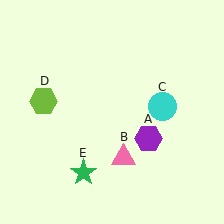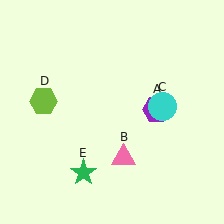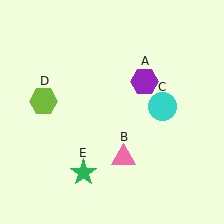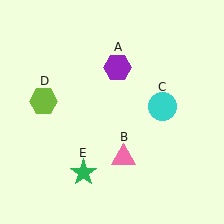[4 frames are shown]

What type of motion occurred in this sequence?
The purple hexagon (object A) rotated counterclockwise around the center of the scene.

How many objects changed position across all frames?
1 object changed position: purple hexagon (object A).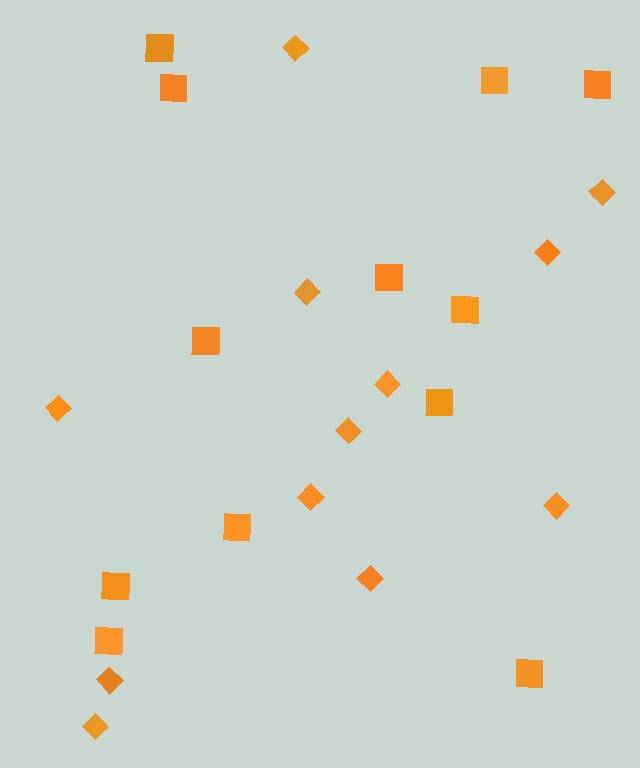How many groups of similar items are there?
There are 2 groups: one group of squares (12) and one group of diamonds (12).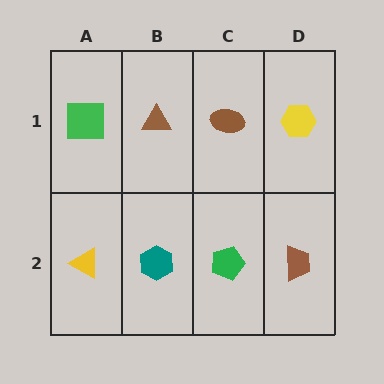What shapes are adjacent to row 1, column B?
A teal hexagon (row 2, column B), a green square (row 1, column A), a brown ellipse (row 1, column C).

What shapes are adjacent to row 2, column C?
A brown ellipse (row 1, column C), a teal hexagon (row 2, column B), a brown trapezoid (row 2, column D).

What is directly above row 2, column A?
A green square.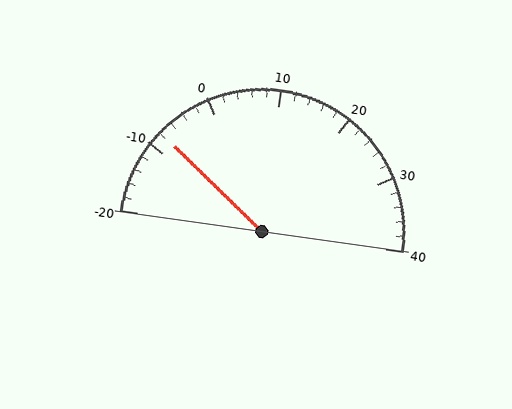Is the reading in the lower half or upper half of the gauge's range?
The reading is in the lower half of the range (-20 to 40).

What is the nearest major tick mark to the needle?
The nearest major tick mark is -10.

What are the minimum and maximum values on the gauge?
The gauge ranges from -20 to 40.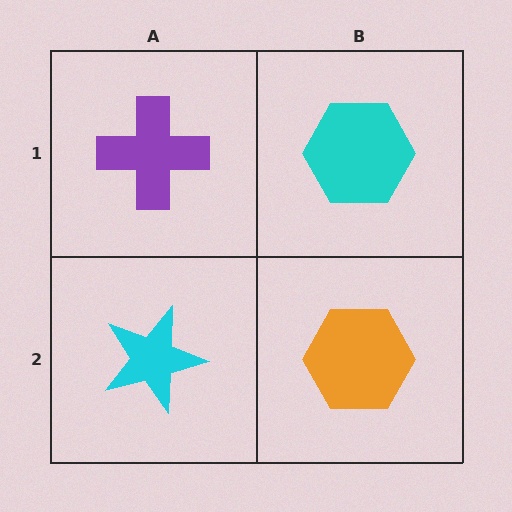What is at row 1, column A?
A purple cross.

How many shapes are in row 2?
2 shapes.